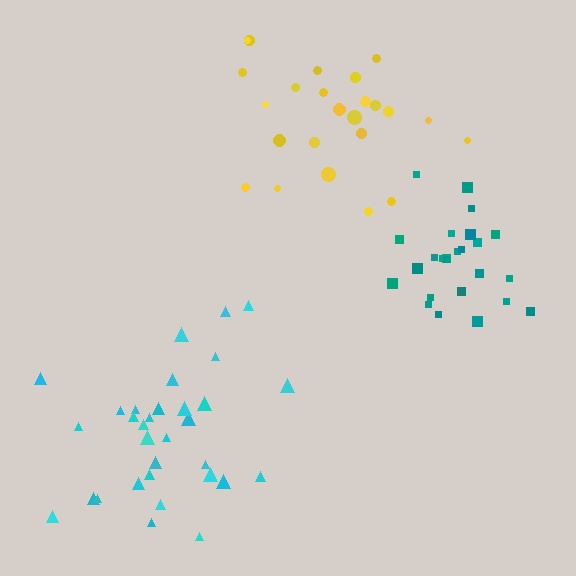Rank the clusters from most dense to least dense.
teal, cyan, yellow.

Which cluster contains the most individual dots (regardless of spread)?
Cyan (32).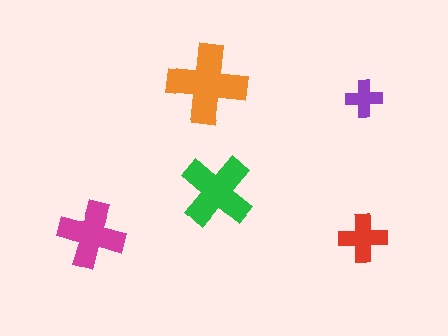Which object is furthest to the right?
The purple cross is rightmost.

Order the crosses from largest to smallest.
the orange one, the green one, the magenta one, the red one, the purple one.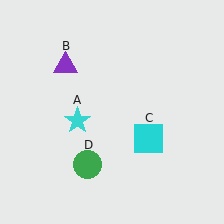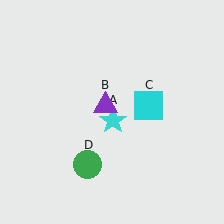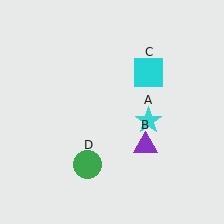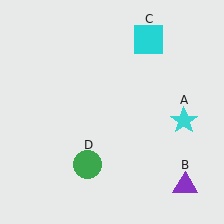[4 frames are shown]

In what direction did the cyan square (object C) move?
The cyan square (object C) moved up.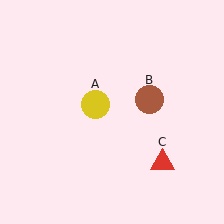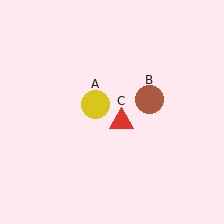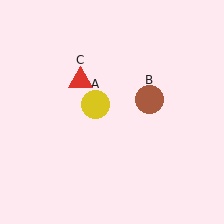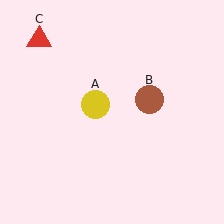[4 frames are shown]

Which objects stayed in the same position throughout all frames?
Yellow circle (object A) and brown circle (object B) remained stationary.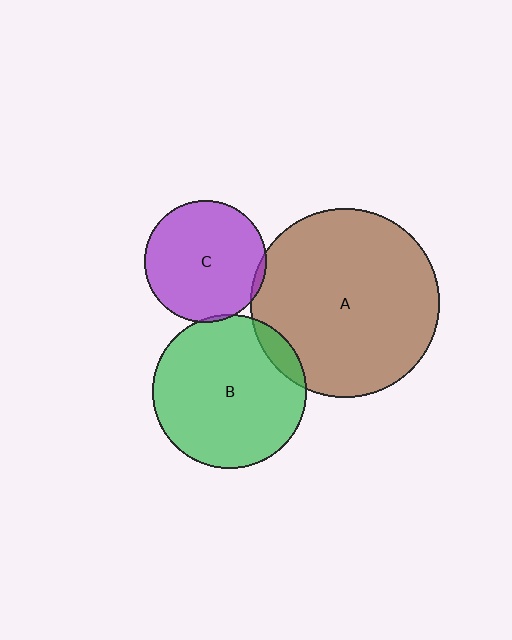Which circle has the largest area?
Circle A (brown).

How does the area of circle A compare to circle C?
Approximately 2.4 times.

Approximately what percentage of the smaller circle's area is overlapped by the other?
Approximately 5%.